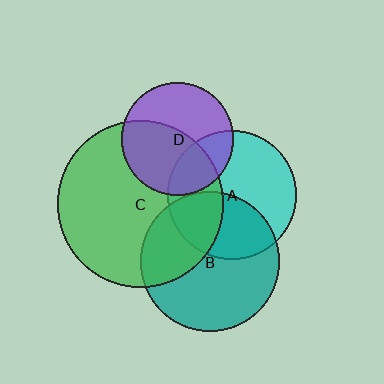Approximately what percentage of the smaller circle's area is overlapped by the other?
Approximately 40%.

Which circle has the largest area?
Circle C (green).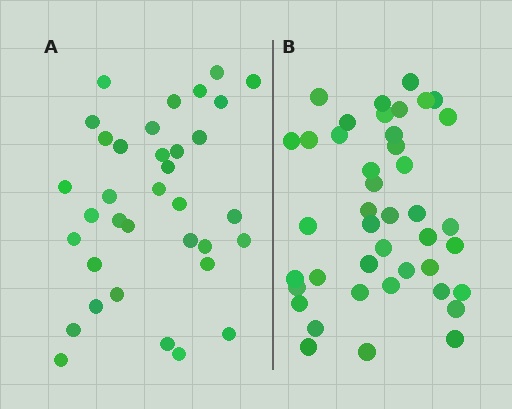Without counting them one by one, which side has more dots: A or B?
Region B (the right region) has more dots.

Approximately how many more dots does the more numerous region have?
Region B has roughly 8 or so more dots than region A.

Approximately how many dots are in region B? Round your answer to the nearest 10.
About 40 dots. (The exact count is 42, which rounds to 40.)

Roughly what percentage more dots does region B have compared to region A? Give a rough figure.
About 20% more.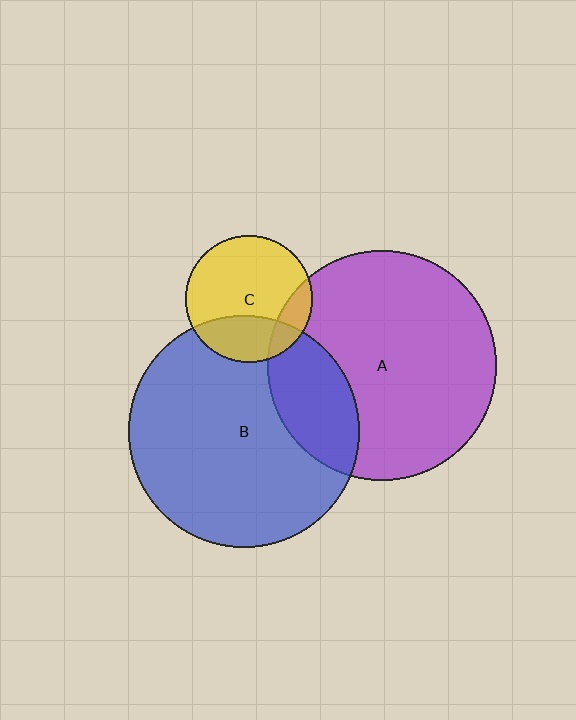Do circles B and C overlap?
Yes.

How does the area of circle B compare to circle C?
Approximately 3.3 times.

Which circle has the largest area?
Circle B (blue).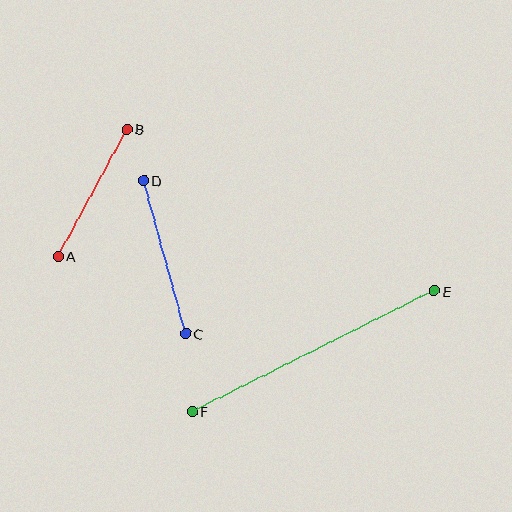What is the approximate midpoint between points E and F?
The midpoint is at approximately (313, 351) pixels.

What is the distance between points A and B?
The distance is approximately 145 pixels.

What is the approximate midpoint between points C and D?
The midpoint is at approximately (165, 257) pixels.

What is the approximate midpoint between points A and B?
The midpoint is at approximately (93, 193) pixels.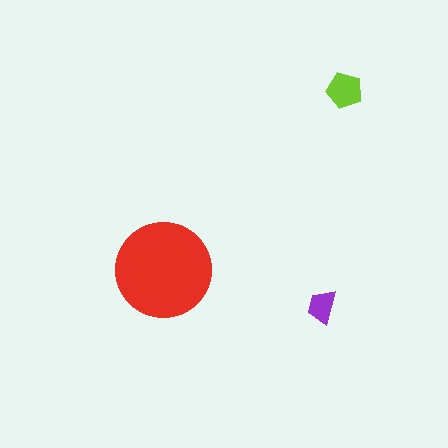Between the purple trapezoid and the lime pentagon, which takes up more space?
The lime pentagon.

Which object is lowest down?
The purple trapezoid is bottommost.